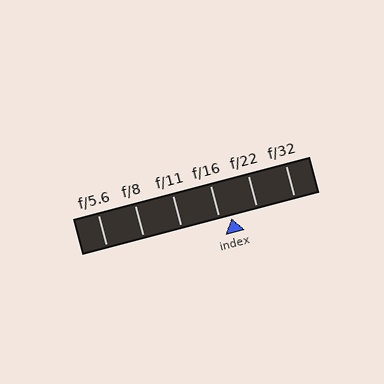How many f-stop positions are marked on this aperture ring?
There are 6 f-stop positions marked.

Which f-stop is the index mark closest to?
The index mark is closest to f/16.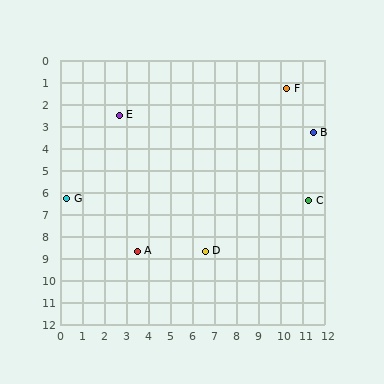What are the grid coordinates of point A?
Point A is at approximately (3.5, 8.7).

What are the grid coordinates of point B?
Point B is at approximately (11.5, 3.3).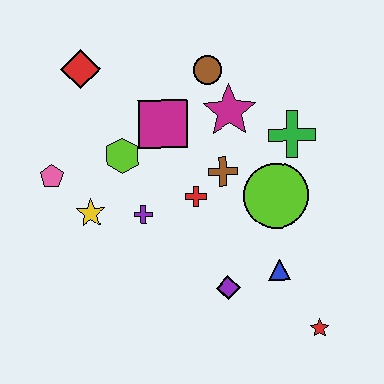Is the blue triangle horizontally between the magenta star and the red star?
Yes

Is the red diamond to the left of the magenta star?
Yes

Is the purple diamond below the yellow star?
Yes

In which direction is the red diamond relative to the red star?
The red diamond is above the red star.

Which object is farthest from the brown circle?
The red star is farthest from the brown circle.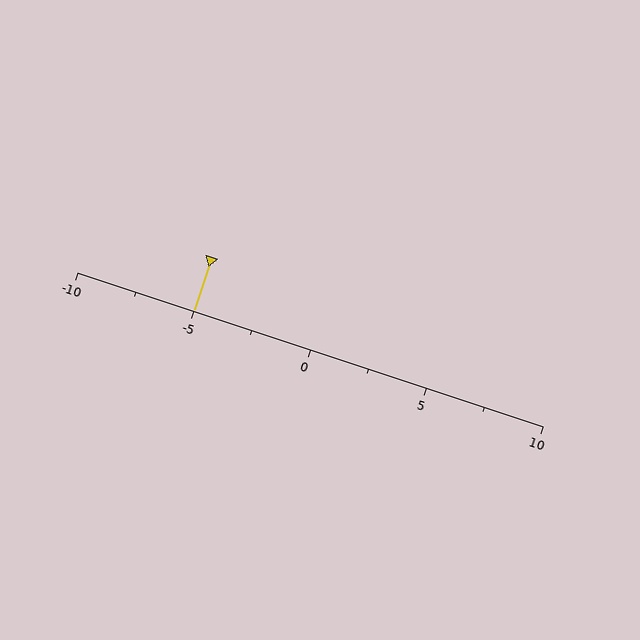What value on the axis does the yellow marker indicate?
The marker indicates approximately -5.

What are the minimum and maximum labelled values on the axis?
The axis runs from -10 to 10.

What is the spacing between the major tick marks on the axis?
The major ticks are spaced 5 apart.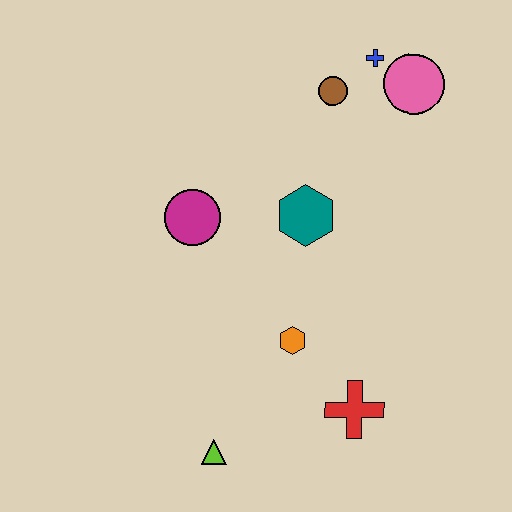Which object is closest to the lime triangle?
The orange hexagon is closest to the lime triangle.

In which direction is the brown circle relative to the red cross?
The brown circle is above the red cross.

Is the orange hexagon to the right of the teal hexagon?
No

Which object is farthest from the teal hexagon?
The lime triangle is farthest from the teal hexagon.